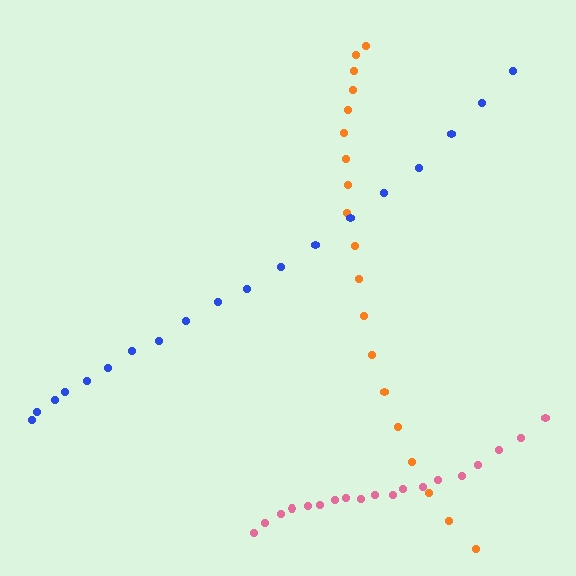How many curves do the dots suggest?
There are 3 distinct paths.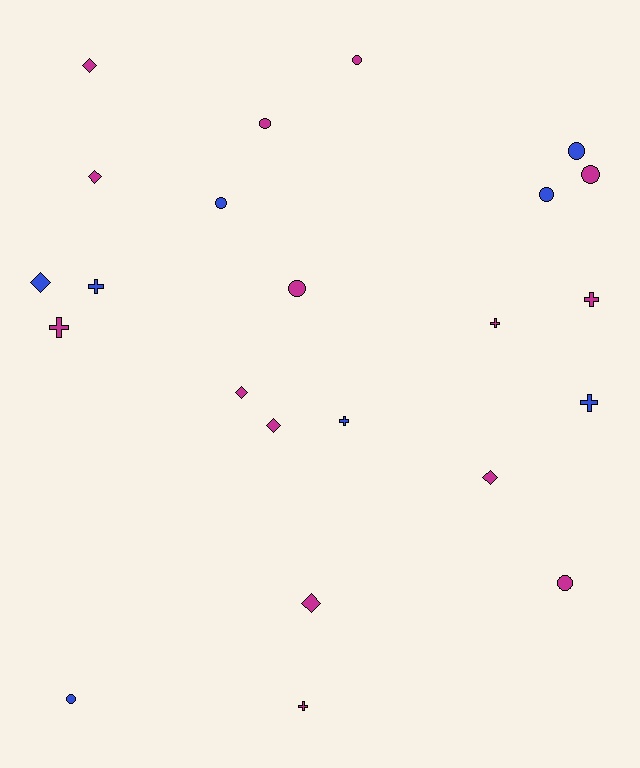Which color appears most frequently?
Magenta, with 15 objects.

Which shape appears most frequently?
Circle, with 9 objects.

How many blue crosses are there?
There are 3 blue crosses.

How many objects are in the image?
There are 23 objects.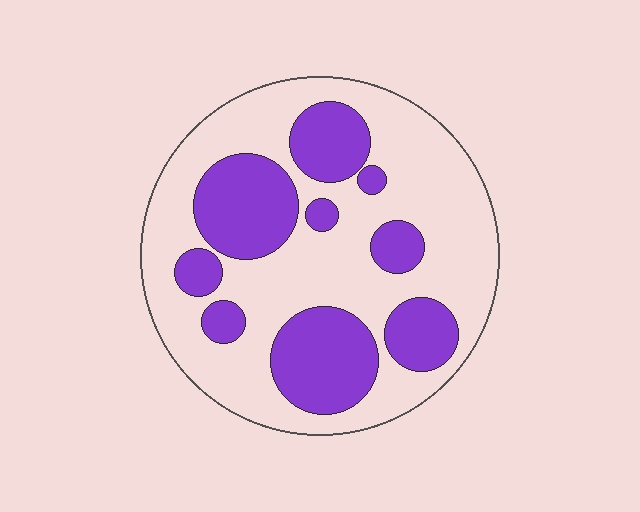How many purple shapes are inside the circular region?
9.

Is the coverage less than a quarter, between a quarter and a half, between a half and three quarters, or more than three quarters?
Between a quarter and a half.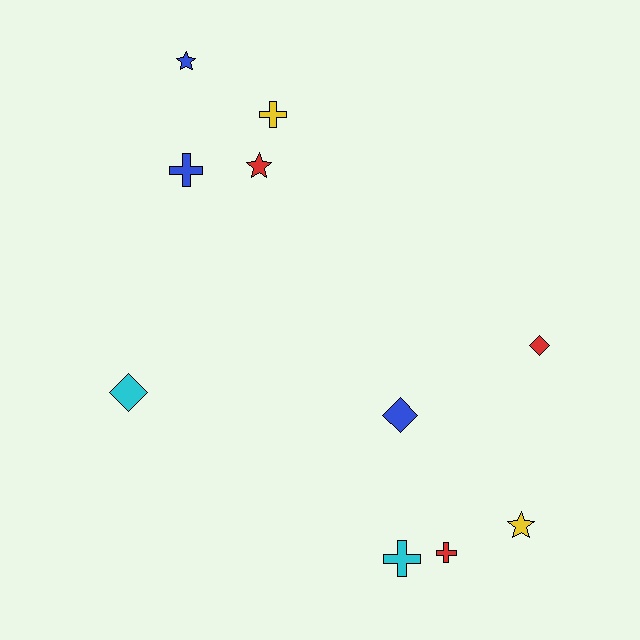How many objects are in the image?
There are 10 objects.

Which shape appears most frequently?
Cross, with 4 objects.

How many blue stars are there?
There is 1 blue star.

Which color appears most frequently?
Blue, with 3 objects.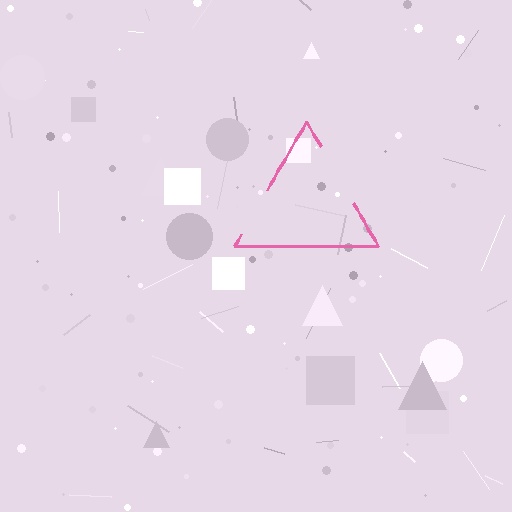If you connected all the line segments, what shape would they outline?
They would outline a triangle.